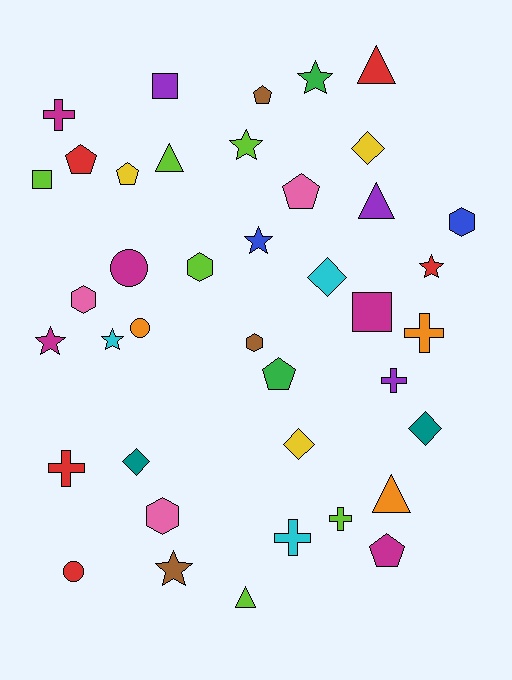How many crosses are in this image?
There are 6 crosses.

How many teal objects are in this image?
There are 2 teal objects.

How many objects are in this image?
There are 40 objects.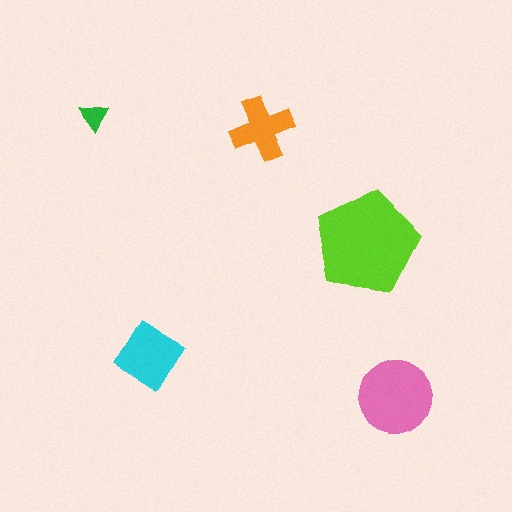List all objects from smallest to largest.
The green triangle, the orange cross, the cyan diamond, the pink circle, the lime pentagon.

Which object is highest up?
The green triangle is topmost.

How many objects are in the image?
There are 5 objects in the image.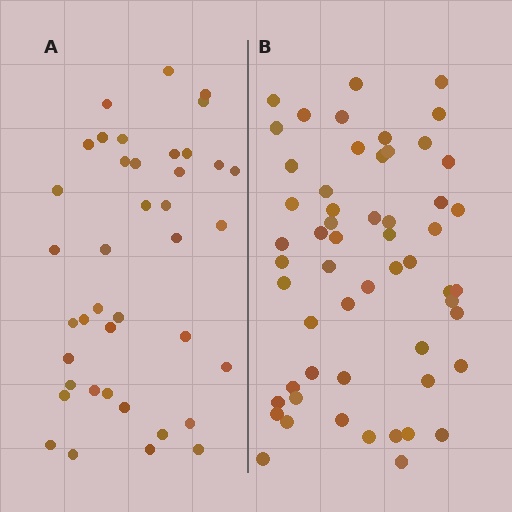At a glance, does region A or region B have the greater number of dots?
Region B (the right region) has more dots.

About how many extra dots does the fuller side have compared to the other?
Region B has approximately 15 more dots than region A.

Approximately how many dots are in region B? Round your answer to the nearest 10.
About 60 dots. (The exact count is 56, which rounds to 60.)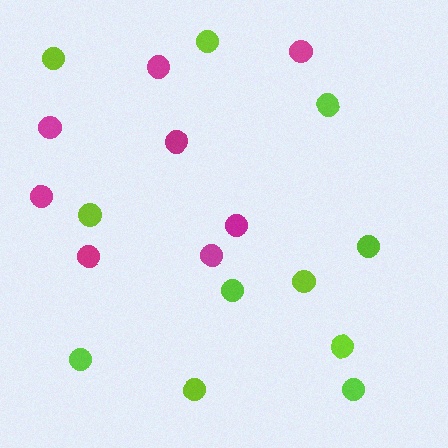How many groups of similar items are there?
There are 2 groups: one group of magenta circles (8) and one group of lime circles (11).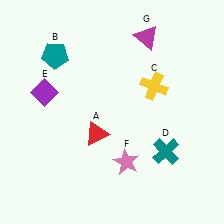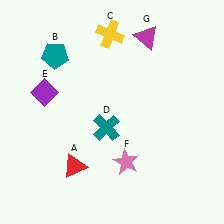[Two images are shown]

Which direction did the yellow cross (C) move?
The yellow cross (C) moved up.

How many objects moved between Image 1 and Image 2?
3 objects moved between the two images.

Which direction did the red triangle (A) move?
The red triangle (A) moved down.